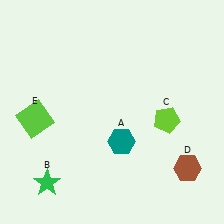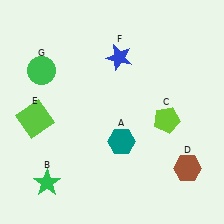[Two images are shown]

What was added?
A blue star (F), a green circle (G) were added in Image 2.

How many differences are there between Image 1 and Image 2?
There are 2 differences between the two images.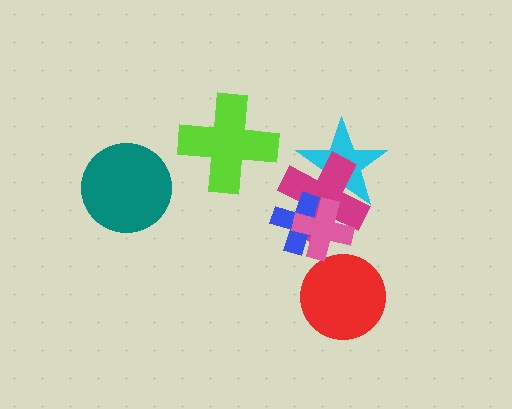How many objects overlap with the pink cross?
3 objects overlap with the pink cross.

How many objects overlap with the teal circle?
0 objects overlap with the teal circle.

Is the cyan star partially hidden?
Yes, it is partially covered by another shape.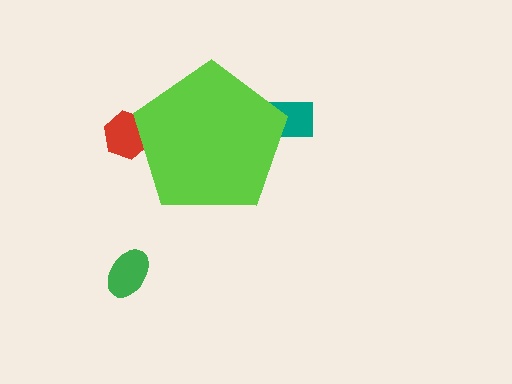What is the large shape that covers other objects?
A lime pentagon.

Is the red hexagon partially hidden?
Yes, the red hexagon is partially hidden behind the lime pentagon.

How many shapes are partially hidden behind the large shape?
2 shapes are partially hidden.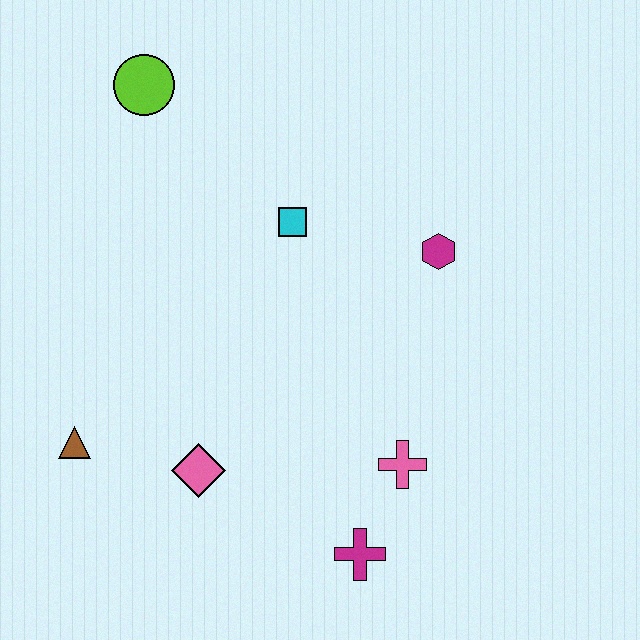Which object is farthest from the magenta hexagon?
The brown triangle is farthest from the magenta hexagon.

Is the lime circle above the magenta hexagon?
Yes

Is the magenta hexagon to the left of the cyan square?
No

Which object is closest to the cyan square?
The magenta hexagon is closest to the cyan square.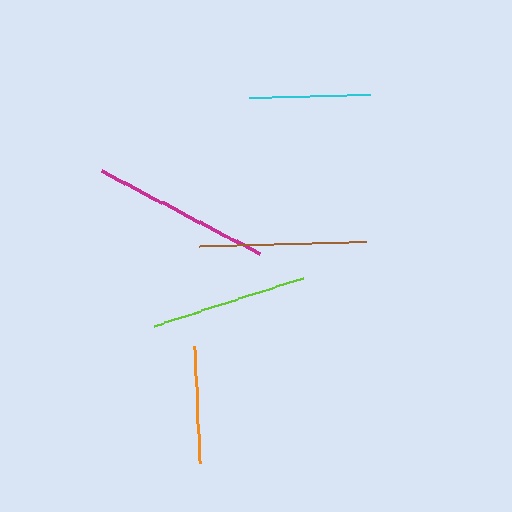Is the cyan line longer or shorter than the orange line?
The cyan line is longer than the orange line.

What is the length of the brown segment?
The brown segment is approximately 167 pixels long.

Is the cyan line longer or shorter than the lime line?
The lime line is longer than the cyan line.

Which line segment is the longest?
The magenta line is the longest at approximately 178 pixels.